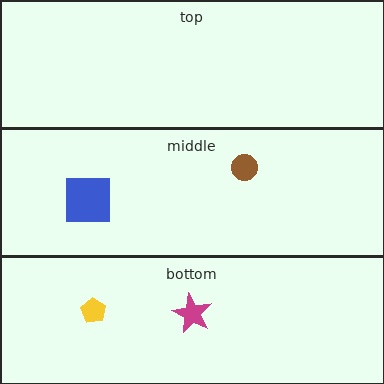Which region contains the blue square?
The middle region.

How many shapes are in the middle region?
2.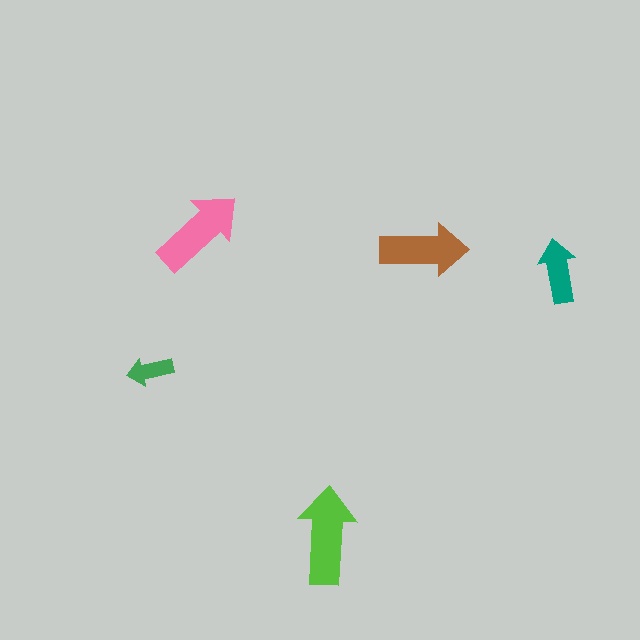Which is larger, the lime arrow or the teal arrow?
The lime one.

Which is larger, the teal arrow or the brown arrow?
The brown one.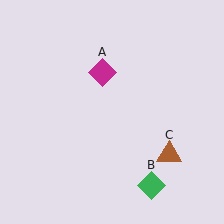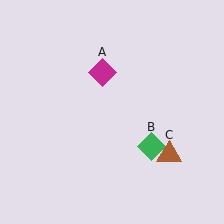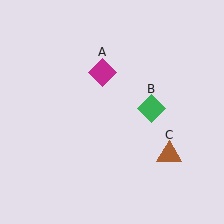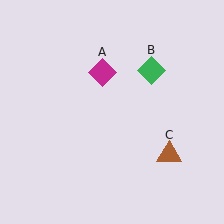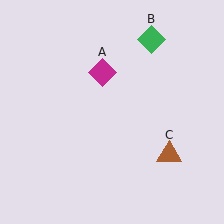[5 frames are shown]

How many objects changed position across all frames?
1 object changed position: green diamond (object B).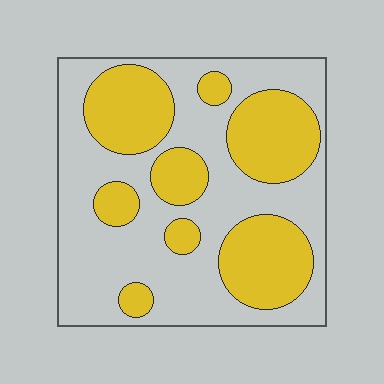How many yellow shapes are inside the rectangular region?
8.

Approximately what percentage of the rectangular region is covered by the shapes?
Approximately 40%.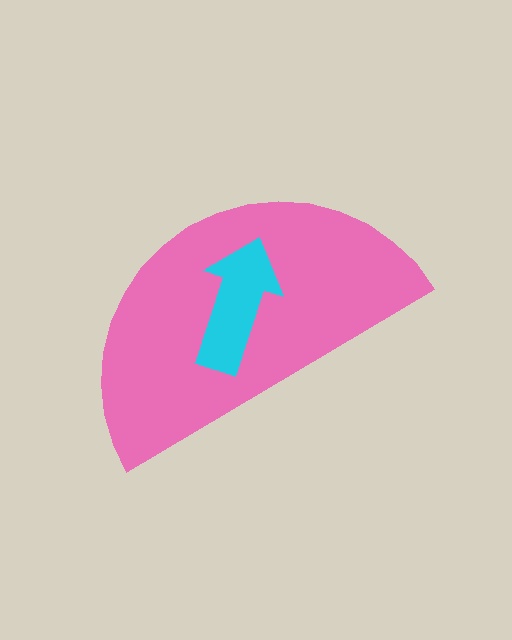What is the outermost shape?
The pink semicircle.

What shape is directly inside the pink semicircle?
The cyan arrow.